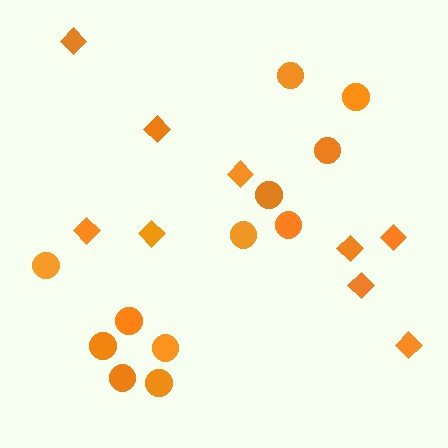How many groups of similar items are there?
There are 2 groups: one group of circles (12) and one group of diamonds (9).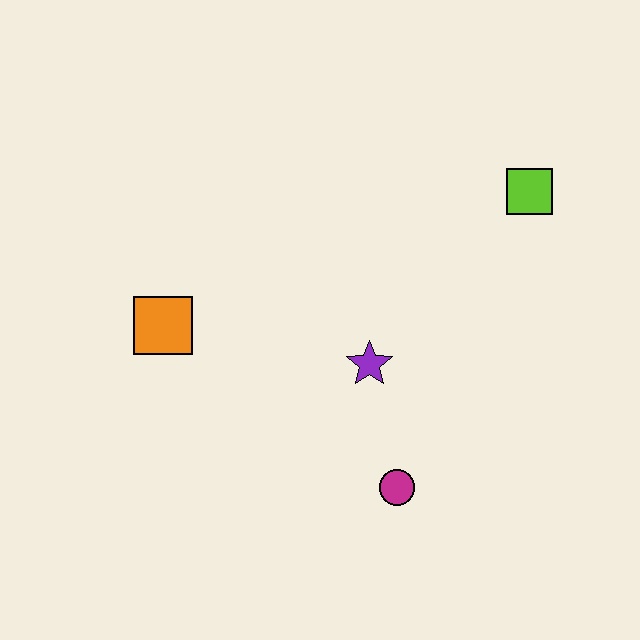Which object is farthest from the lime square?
The orange square is farthest from the lime square.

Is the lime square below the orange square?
No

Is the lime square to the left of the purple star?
No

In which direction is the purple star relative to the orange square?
The purple star is to the right of the orange square.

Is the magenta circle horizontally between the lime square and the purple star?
Yes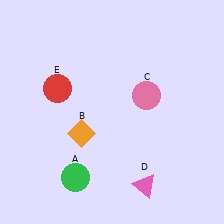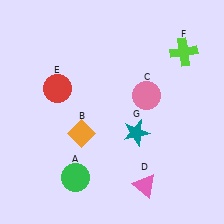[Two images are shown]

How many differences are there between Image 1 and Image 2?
There are 2 differences between the two images.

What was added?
A lime cross (F), a teal star (G) were added in Image 2.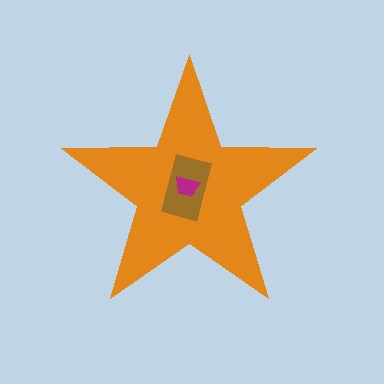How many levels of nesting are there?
3.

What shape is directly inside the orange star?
The brown rectangle.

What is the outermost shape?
The orange star.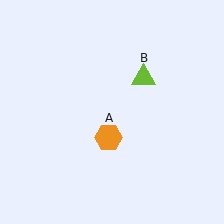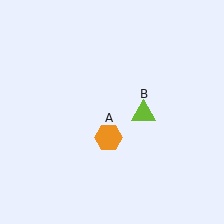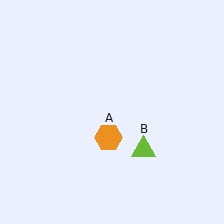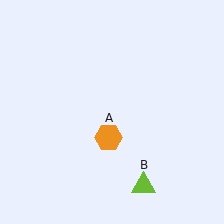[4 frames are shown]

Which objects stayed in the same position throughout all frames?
Orange hexagon (object A) remained stationary.